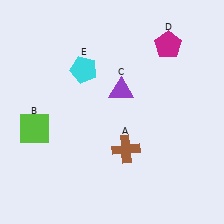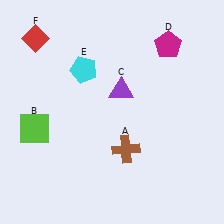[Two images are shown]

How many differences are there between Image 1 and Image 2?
There is 1 difference between the two images.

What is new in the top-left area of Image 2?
A red diamond (F) was added in the top-left area of Image 2.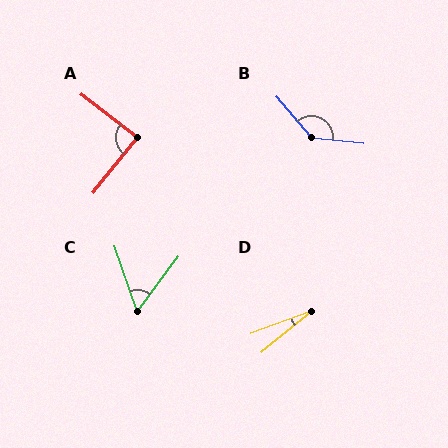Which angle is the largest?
B, at approximately 136 degrees.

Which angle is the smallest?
D, at approximately 19 degrees.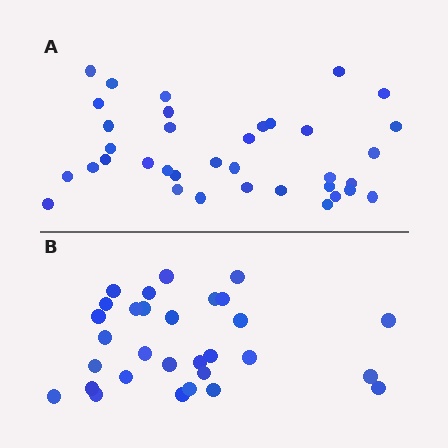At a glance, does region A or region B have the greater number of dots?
Region A (the top region) has more dots.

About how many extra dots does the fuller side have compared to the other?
Region A has about 6 more dots than region B.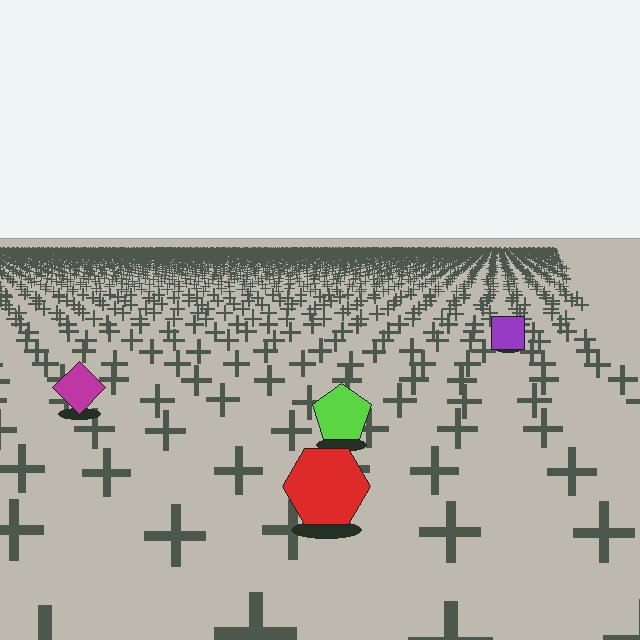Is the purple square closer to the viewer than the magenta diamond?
No. The magenta diamond is closer — you can tell from the texture gradient: the ground texture is coarser near it.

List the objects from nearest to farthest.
From nearest to farthest: the red hexagon, the lime pentagon, the magenta diamond, the purple square.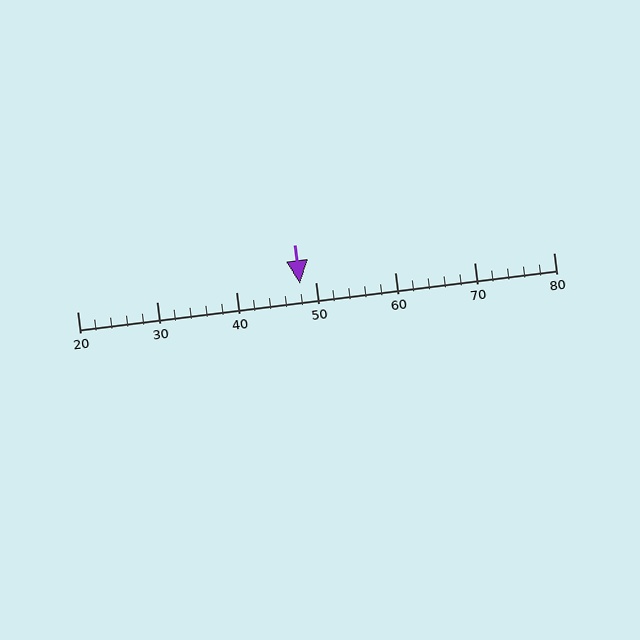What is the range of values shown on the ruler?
The ruler shows values from 20 to 80.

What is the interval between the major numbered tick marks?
The major tick marks are spaced 10 units apart.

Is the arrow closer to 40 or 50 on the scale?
The arrow is closer to 50.